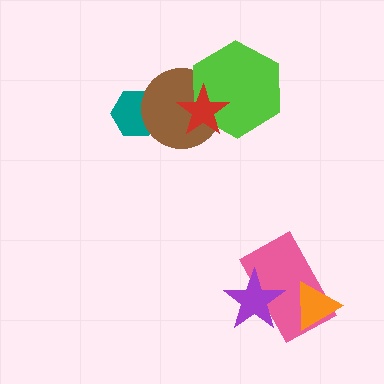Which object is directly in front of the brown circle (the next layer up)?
The lime hexagon is directly in front of the brown circle.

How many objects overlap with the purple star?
1 object overlaps with the purple star.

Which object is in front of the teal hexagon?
The brown circle is in front of the teal hexagon.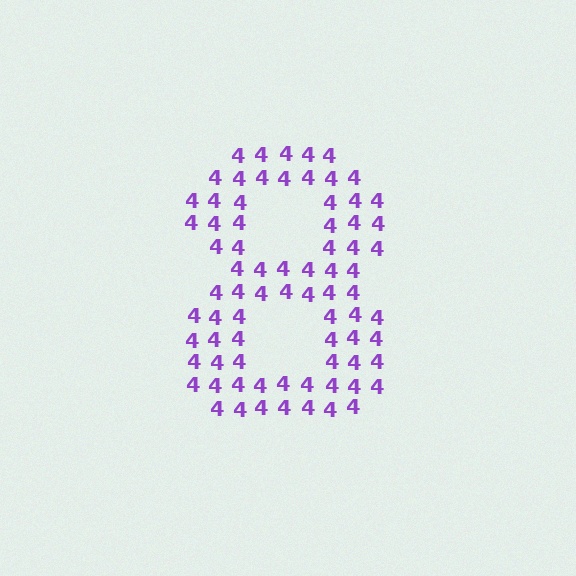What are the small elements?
The small elements are digit 4's.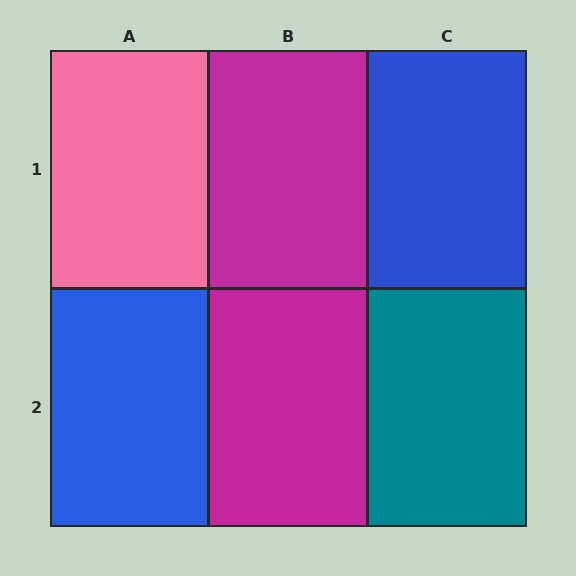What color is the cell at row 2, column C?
Teal.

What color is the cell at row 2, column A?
Blue.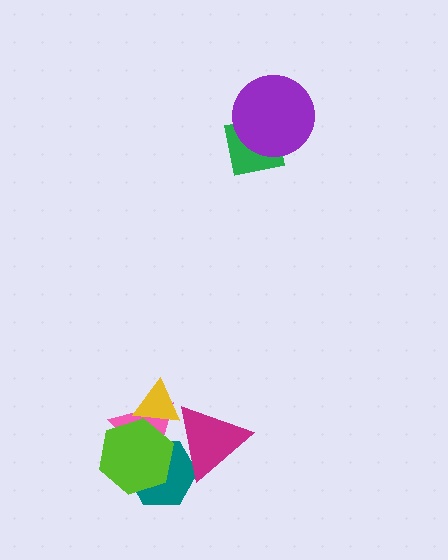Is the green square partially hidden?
Yes, it is partially covered by another shape.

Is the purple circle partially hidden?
No, no other shape covers it.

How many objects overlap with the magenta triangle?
3 objects overlap with the magenta triangle.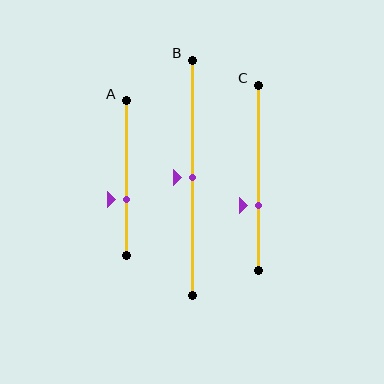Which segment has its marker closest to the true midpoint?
Segment B has its marker closest to the true midpoint.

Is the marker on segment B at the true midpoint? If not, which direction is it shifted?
Yes, the marker on segment B is at the true midpoint.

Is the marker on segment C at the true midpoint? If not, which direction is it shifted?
No, the marker on segment C is shifted downward by about 15% of the segment length.